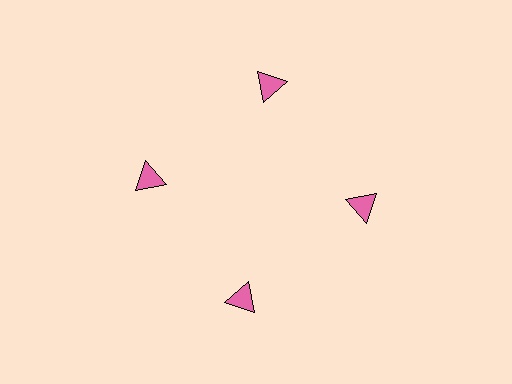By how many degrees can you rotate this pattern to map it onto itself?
The pattern maps onto itself every 90 degrees of rotation.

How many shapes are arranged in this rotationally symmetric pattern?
There are 4 shapes, arranged in 4 groups of 1.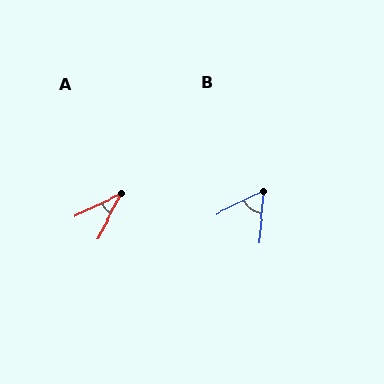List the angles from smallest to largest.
A (37°), B (58°).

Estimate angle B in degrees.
Approximately 58 degrees.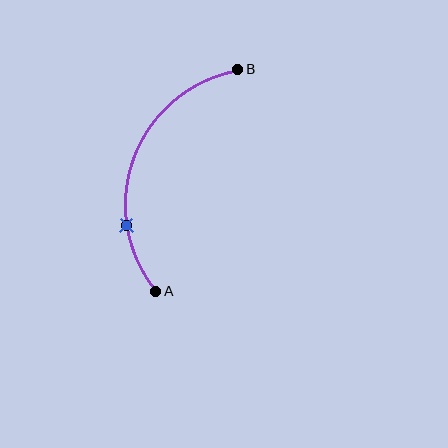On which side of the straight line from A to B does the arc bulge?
The arc bulges to the left of the straight line connecting A and B.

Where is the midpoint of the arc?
The arc midpoint is the point on the curve farthest from the straight line joining A and B. It sits to the left of that line.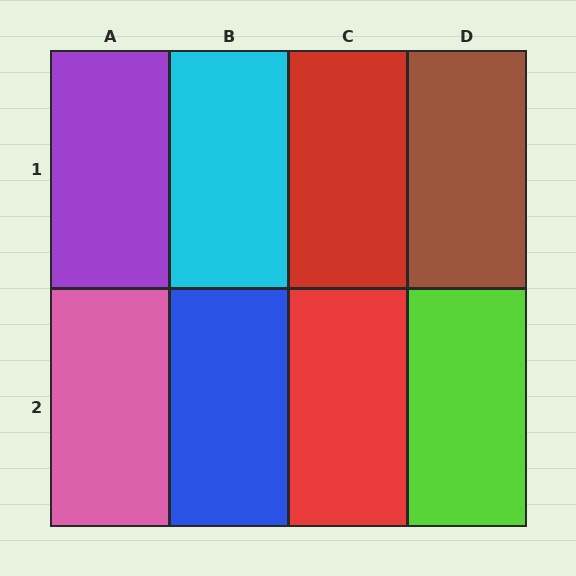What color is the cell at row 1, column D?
Brown.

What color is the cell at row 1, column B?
Cyan.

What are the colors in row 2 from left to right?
Pink, blue, red, lime.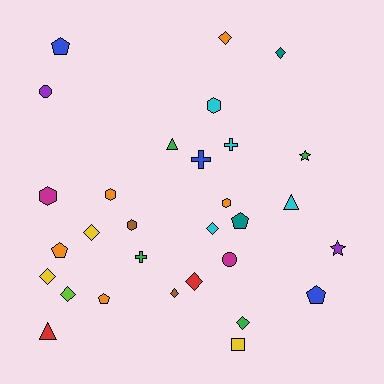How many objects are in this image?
There are 30 objects.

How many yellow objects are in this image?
There are 3 yellow objects.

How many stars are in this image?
There are 2 stars.